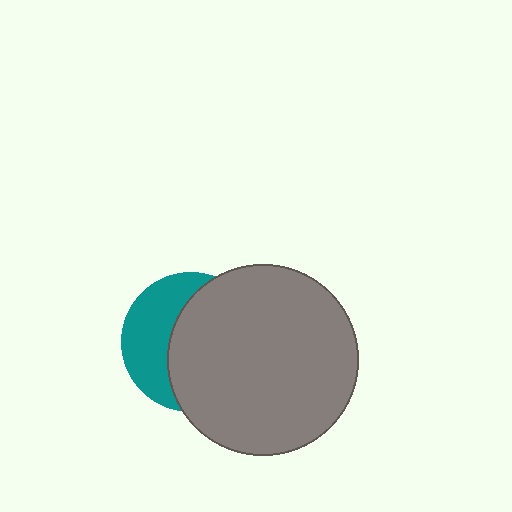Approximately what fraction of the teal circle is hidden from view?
Roughly 61% of the teal circle is hidden behind the gray circle.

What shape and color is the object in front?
The object in front is a gray circle.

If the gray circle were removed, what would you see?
You would see the complete teal circle.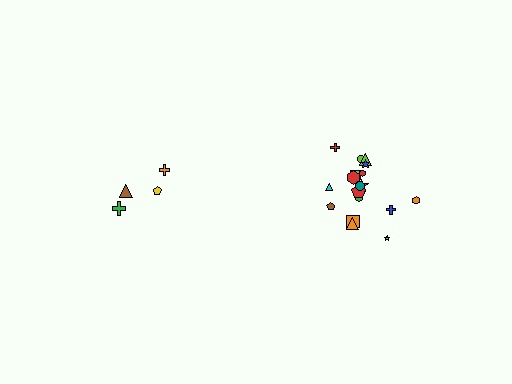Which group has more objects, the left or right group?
The right group.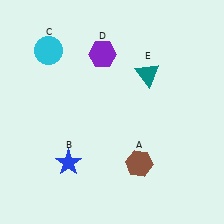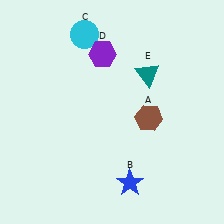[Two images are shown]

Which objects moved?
The objects that moved are: the brown hexagon (A), the blue star (B), the cyan circle (C).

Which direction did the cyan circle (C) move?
The cyan circle (C) moved right.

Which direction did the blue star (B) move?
The blue star (B) moved right.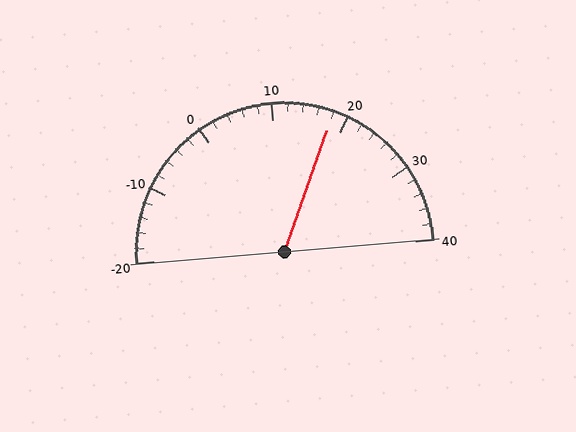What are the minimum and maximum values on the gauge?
The gauge ranges from -20 to 40.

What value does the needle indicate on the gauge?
The needle indicates approximately 18.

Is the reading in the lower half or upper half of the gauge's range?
The reading is in the upper half of the range (-20 to 40).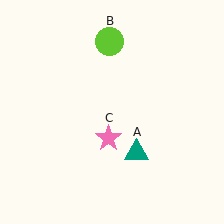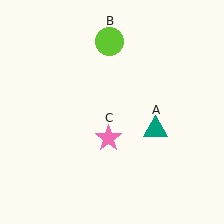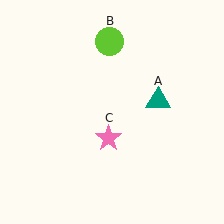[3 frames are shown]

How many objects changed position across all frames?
1 object changed position: teal triangle (object A).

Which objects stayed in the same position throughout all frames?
Lime circle (object B) and pink star (object C) remained stationary.